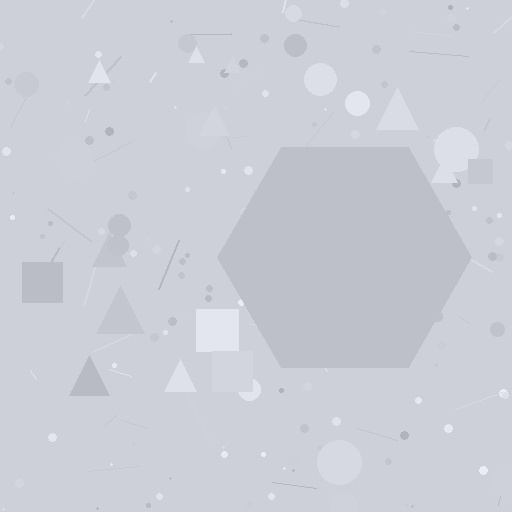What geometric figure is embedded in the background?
A hexagon is embedded in the background.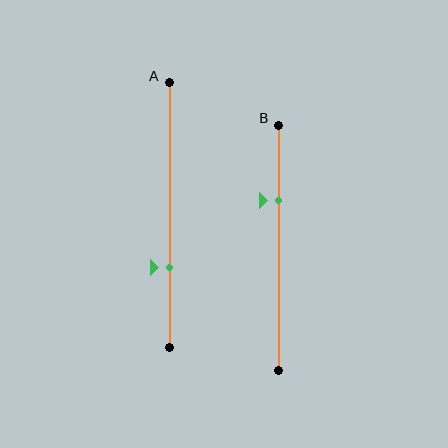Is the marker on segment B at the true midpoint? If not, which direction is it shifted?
No, the marker on segment B is shifted upward by about 19% of the segment length.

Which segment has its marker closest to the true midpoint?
Segment B has its marker closest to the true midpoint.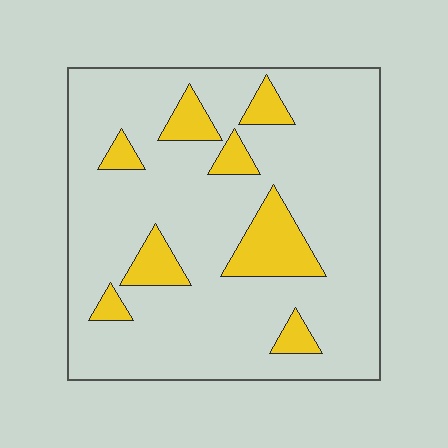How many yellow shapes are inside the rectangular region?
8.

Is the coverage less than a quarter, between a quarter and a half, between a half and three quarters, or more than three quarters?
Less than a quarter.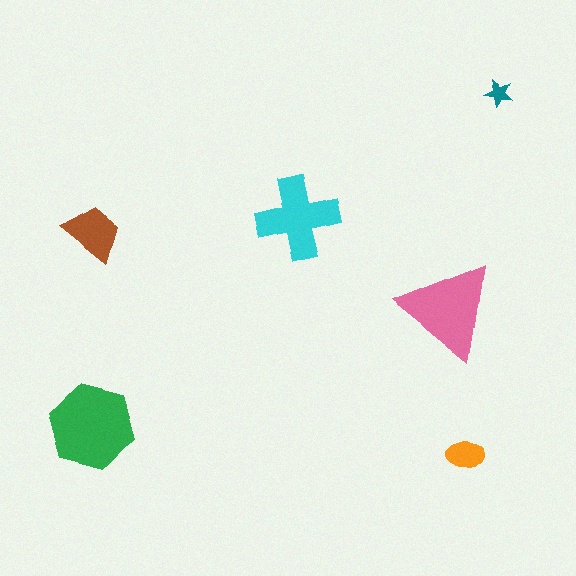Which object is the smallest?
The teal star.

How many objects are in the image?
There are 6 objects in the image.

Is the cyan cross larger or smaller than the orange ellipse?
Larger.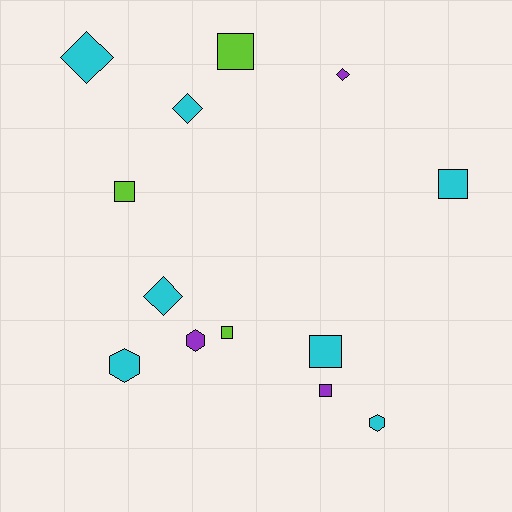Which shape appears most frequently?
Square, with 6 objects.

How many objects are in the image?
There are 13 objects.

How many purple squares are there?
There is 1 purple square.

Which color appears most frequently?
Cyan, with 7 objects.